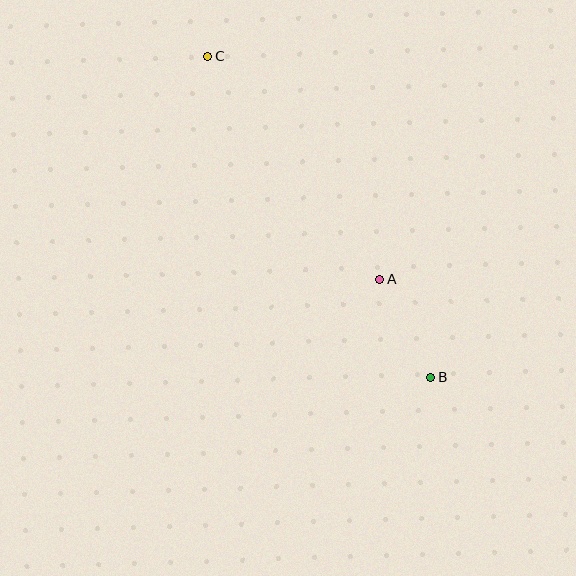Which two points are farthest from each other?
Points B and C are farthest from each other.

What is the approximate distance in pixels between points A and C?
The distance between A and C is approximately 281 pixels.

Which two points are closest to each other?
Points A and B are closest to each other.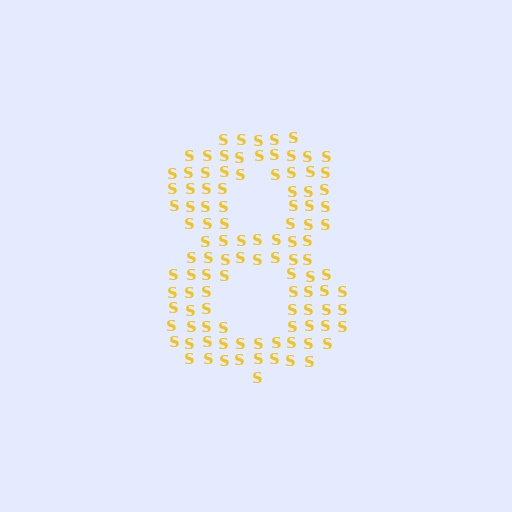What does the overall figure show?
The overall figure shows the digit 8.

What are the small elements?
The small elements are letter S's.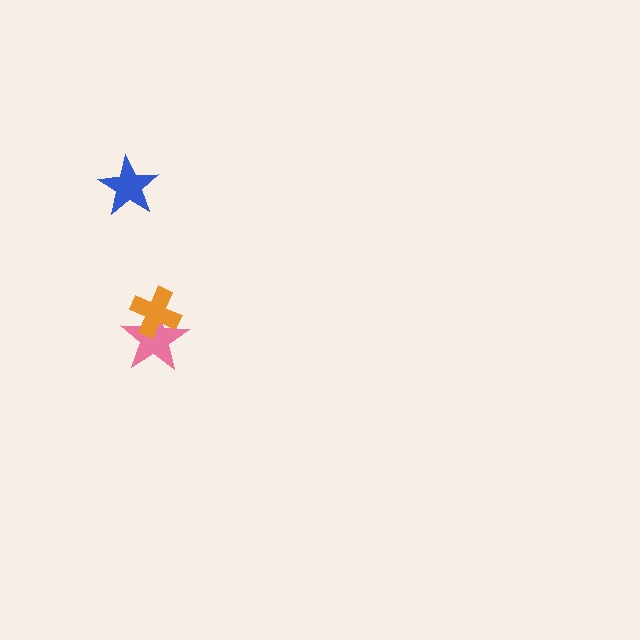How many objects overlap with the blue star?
0 objects overlap with the blue star.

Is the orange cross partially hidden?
No, no other shape covers it.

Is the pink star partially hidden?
Yes, it is partially covered by another shape.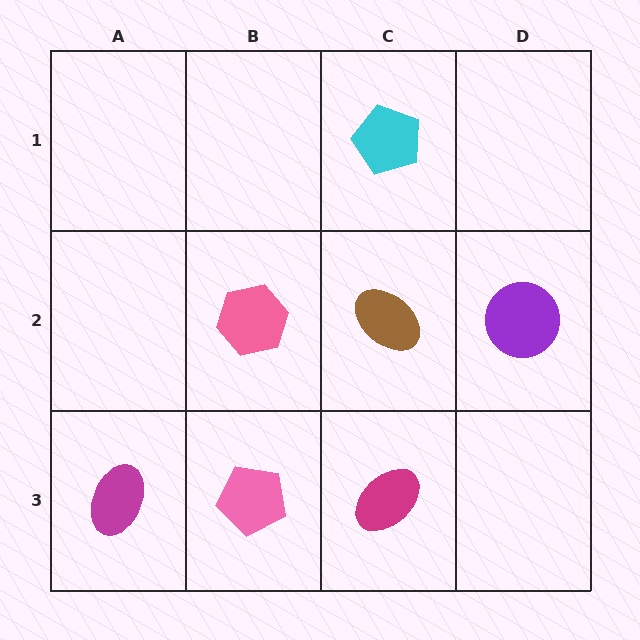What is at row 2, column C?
A brown ellipse.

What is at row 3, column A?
A magenta ellipse.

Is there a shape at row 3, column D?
No, that cell is empty.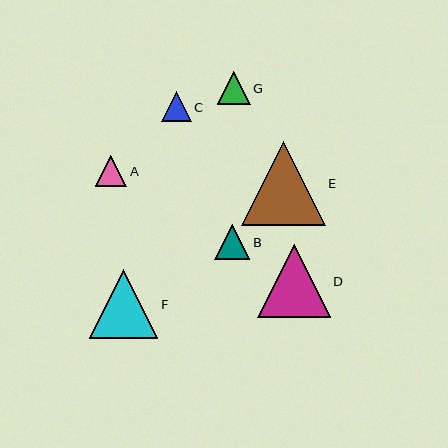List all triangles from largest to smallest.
From largest to smallest: E, D, F, B, G, A, C.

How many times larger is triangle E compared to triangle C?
Triangle E is approximately 2.8 times the size of triangle C.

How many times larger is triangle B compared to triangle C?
Triangle B is approximately 1.2 times the size of triangle C.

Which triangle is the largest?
Triangle E is the largest with a size of approximately 84 pixels.